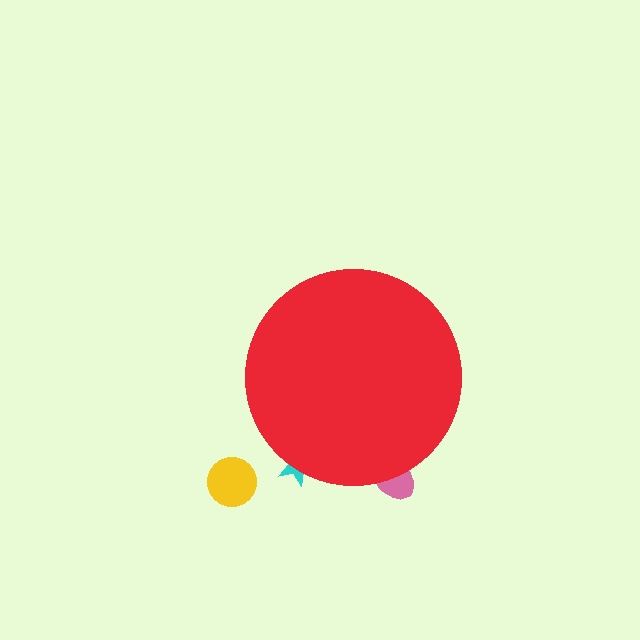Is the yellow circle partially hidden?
No, the yellow circle is fully visible.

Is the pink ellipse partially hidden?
Yes, the pink ellipse is partially hidden behind the red circle.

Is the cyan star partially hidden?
Yes, the cyan star is partially hidden behind the red circle.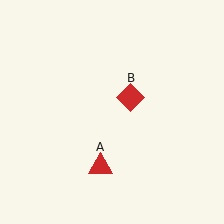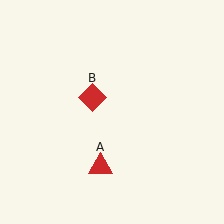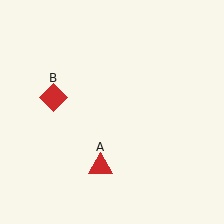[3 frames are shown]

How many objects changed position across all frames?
1 object changed position: red diamond (object B).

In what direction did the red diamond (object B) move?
The red diamond (object B) moved left.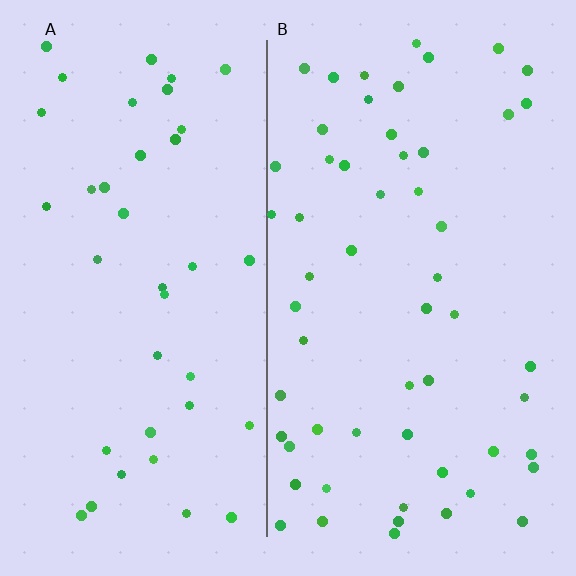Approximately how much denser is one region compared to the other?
Approximately 1.4× — region B over region A.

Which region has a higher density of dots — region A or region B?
B (the right).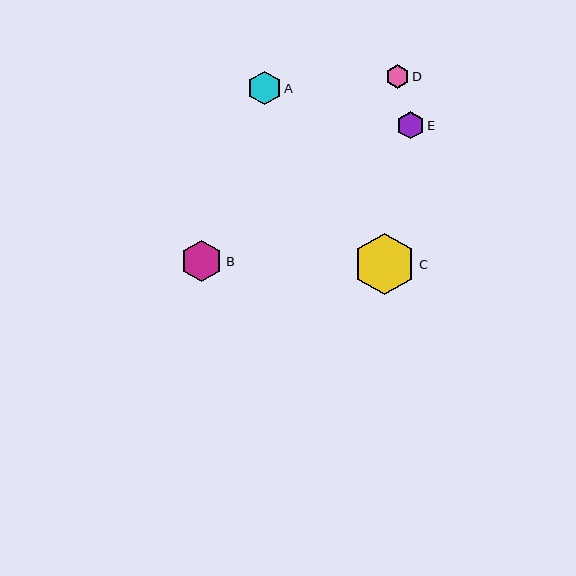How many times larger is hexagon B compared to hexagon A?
Hexagon B is approximately 1.2 times the size of hexagon A.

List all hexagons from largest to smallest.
From largest to smallest: C, B, A, E, D.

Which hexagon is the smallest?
Hexagon D is the smallest with a size of approximately 23 pixels.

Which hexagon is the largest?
Hexagon C is the largest with a size of approximately 62 pixels.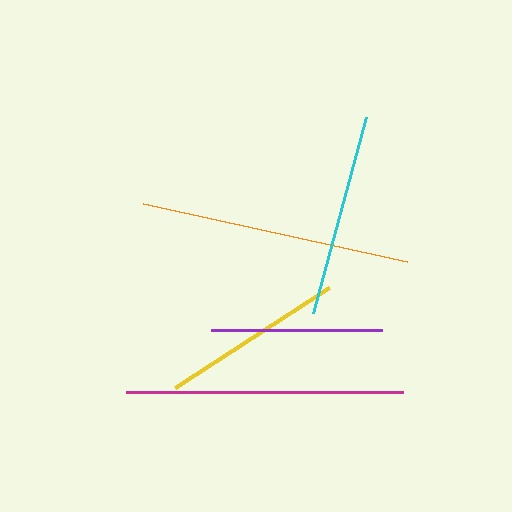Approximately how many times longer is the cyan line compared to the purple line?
The cyan line is approximately 1.2 times the length of the purple line.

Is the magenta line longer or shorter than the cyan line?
The magenta line is longer than the cyan line.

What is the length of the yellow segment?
The yellow segment is approximately 184 pixels long.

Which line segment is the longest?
The magenta line is the longest at approximately 278 pixels.